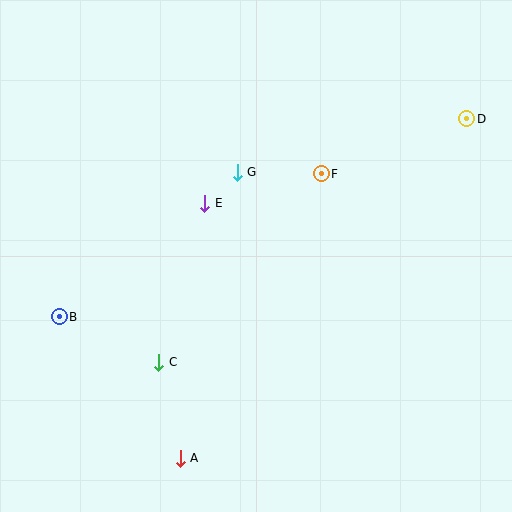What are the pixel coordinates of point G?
Point G is at (237, 172).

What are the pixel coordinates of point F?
Point F is at (321, 174).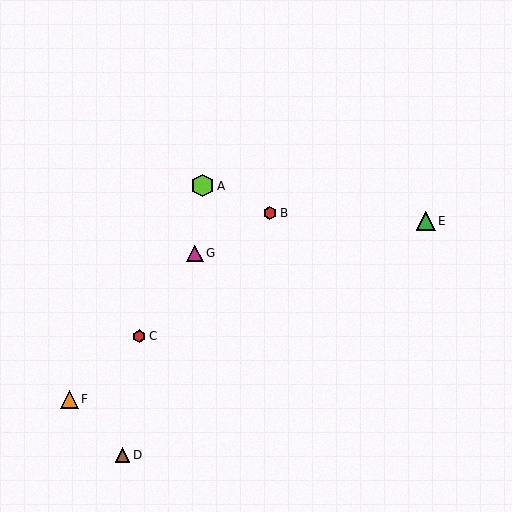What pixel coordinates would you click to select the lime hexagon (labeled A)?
Click at (202, 186) to select the lime hexagon A.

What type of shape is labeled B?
Shape B is a red hexagon.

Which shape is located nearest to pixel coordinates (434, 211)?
The green triangle (labeled E) at (426, 221) is nearest to that location.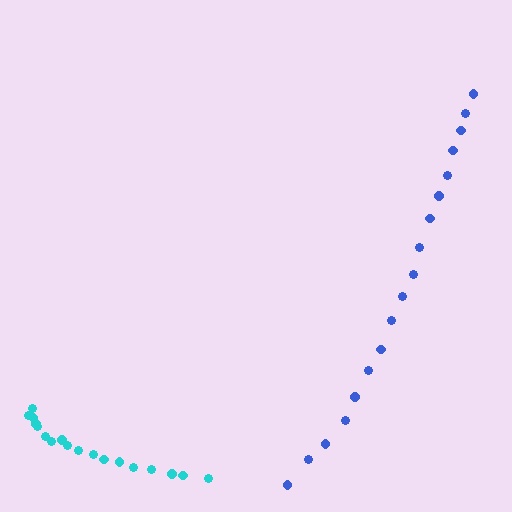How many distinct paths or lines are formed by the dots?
There are 2 distinct paths.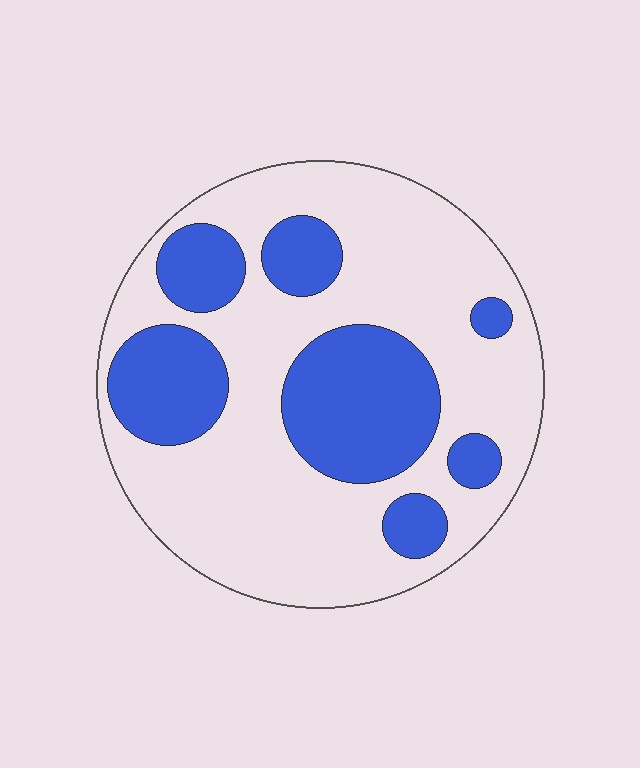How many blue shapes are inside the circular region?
7.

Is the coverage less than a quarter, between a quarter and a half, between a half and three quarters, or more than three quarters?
Between a quarter and a half.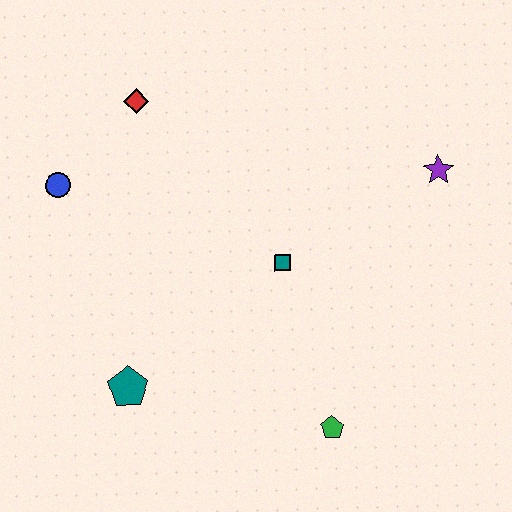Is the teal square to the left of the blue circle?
No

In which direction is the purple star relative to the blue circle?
The purple star is to the right of the blue circle.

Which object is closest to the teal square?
The green pentagon is closest to the teal square.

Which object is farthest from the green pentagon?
The red diamond is farthest from the green pentagon.